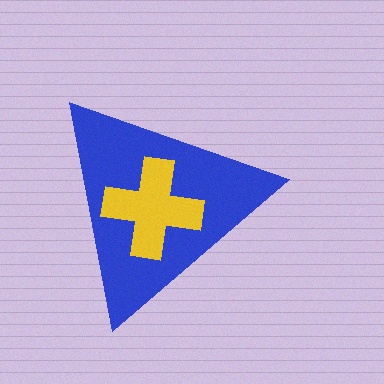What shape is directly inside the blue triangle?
The yellow cross.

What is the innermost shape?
The yellow cross.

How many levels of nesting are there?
2.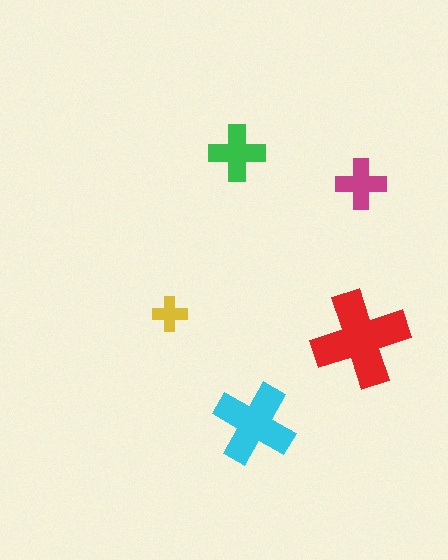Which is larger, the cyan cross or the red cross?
The red one.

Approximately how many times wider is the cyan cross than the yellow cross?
About 2.5 times wider.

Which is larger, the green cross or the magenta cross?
The green one.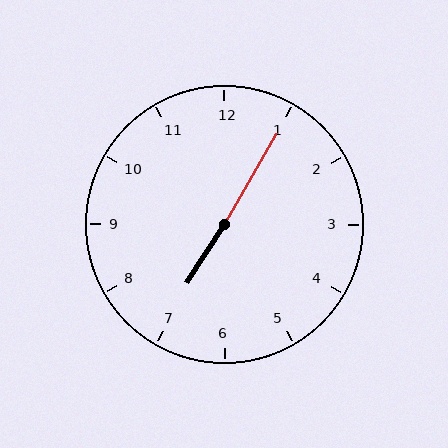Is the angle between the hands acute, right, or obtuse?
It is obtuse.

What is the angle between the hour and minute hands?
Approximately 178 degrees.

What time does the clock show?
7:05.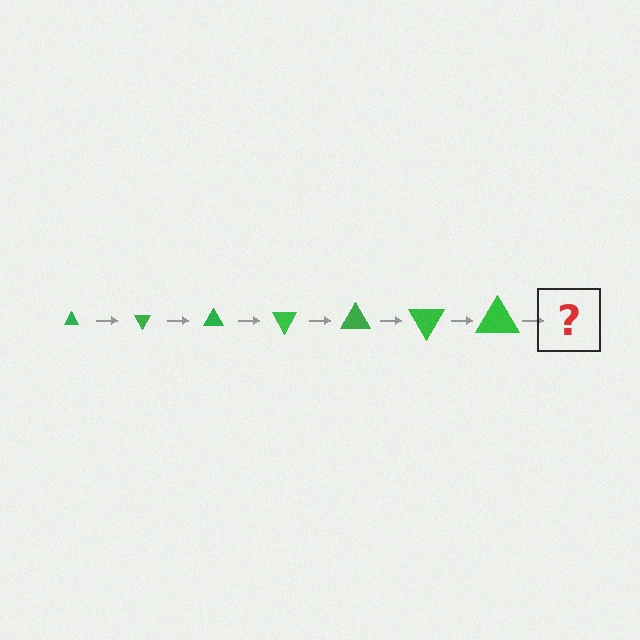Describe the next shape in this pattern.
It should be a triangle, larger than the previous one and rotated 420 degrees from the start.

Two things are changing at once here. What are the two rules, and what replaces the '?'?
The two rules are that the triangle grows larger each step and it rotates 60 degrees each step. The '?' should be a triangle, larger than the previous one and rotated 420 degrees from the start.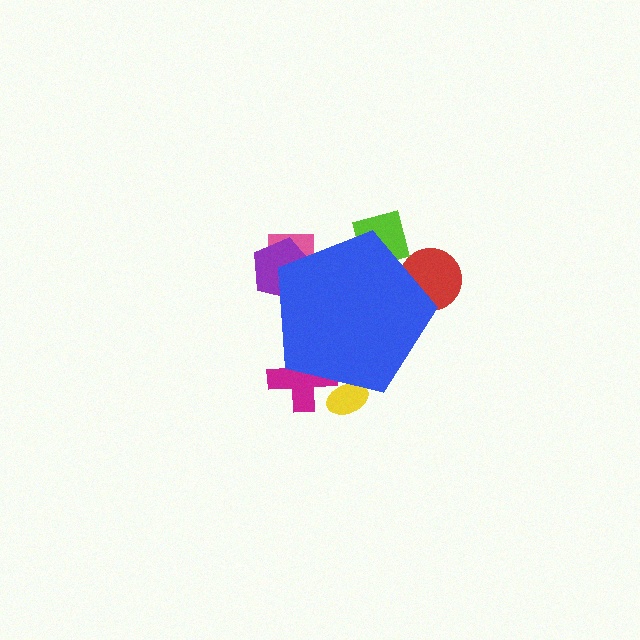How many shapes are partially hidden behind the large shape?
6 shapes are partially hidden.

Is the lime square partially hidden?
Yes, the lime square is partially hidden behind the blue pentagon.